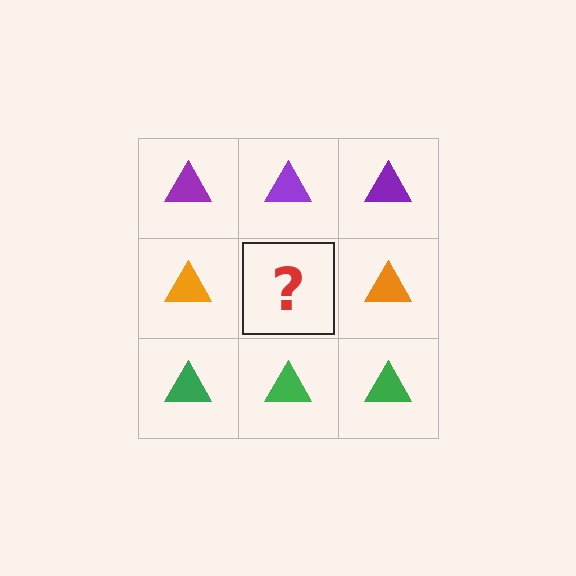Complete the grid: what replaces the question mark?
The question mark should be replaced with an orange triangle.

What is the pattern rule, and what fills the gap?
The rule is that each row has a consistent color. The gap should be filled with an orange triangle.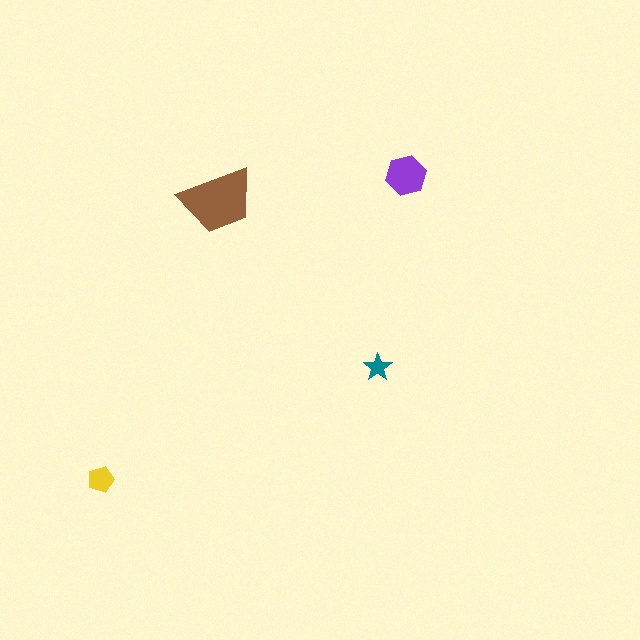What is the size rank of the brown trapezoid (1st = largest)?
1st.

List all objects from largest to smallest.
The brown trapezoid, the purple hexagon, the yellow pentagon, the teal star.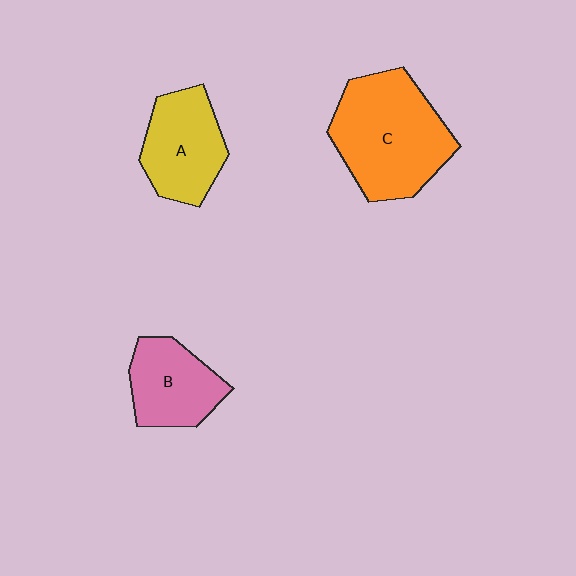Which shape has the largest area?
Shape C (orange).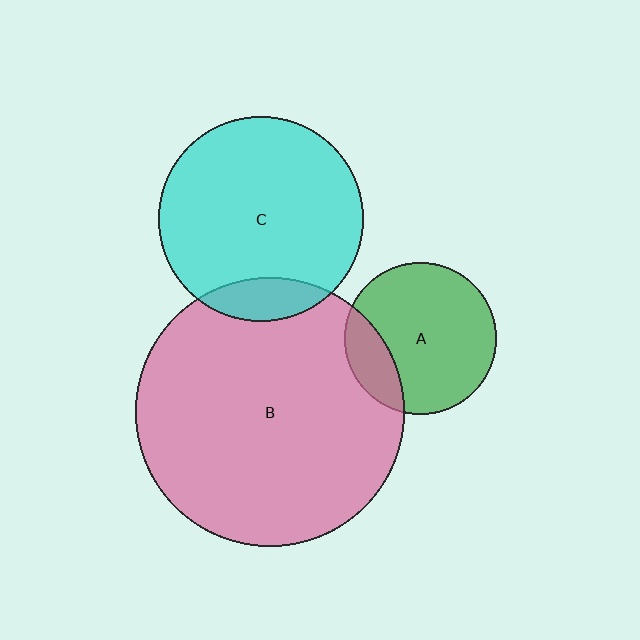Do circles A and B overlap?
Yes.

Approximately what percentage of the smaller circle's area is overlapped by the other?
Approximately 20%.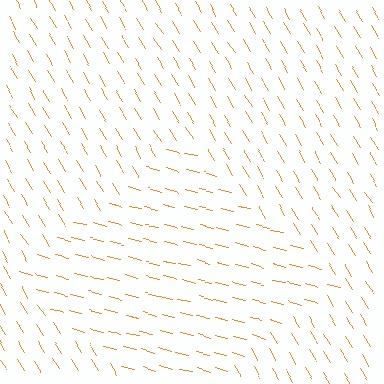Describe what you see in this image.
The image is filled with small orange line segments. A diamond region in the image has lines oriented differently from the surrounding lines, creating a visible texture boundary.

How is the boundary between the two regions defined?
The boundary is defined purely by a change in line orientation (approximately 45 degrees difference). All lines are the same color and thickness.